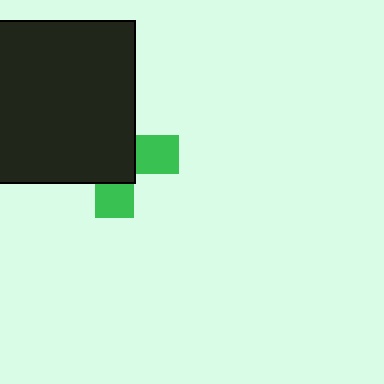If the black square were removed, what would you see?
You would see the complete green cross.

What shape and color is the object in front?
The object in front is a black square.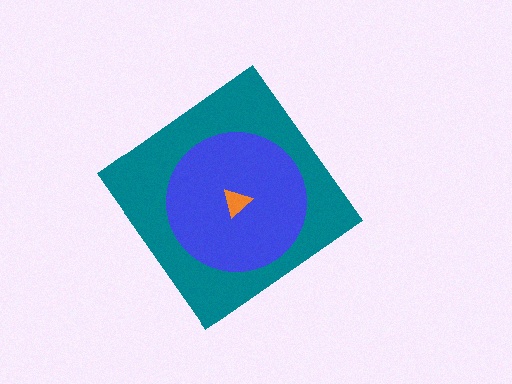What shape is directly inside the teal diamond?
The blue circle.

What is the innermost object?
The orange triangle.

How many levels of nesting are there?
3.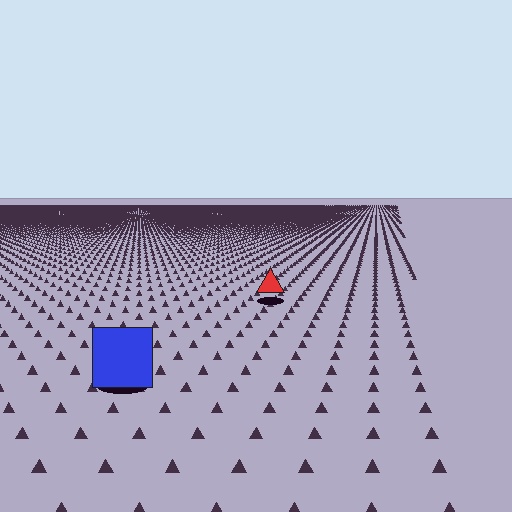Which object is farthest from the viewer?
The red triangle is farthest from the viewer. It appears smaller and the ground texture around it is denser.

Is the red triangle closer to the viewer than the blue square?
No. The blue square is closer — you can tell from the texture gradient: the ground texture is coarser near it.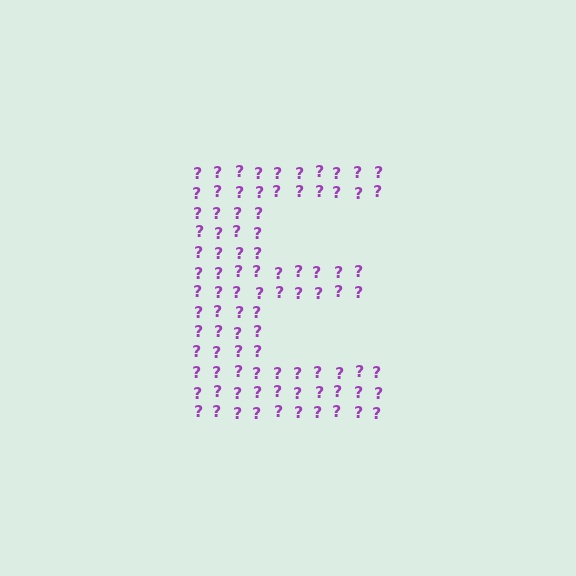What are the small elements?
The small elements are question marks.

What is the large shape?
The large shape is the letter E.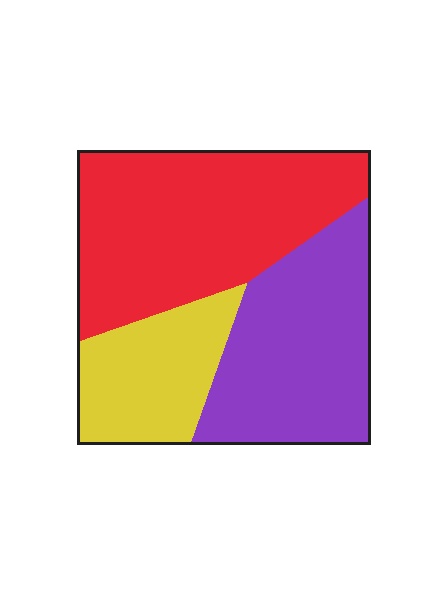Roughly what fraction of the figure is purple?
Purple covers 35% of the figure.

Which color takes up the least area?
Yellow, at roughly 20%.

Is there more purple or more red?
Red.